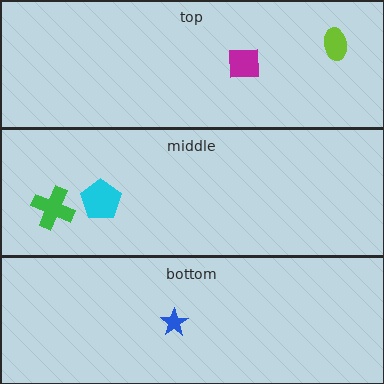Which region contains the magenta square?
The top region.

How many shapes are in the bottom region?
1.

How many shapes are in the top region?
2.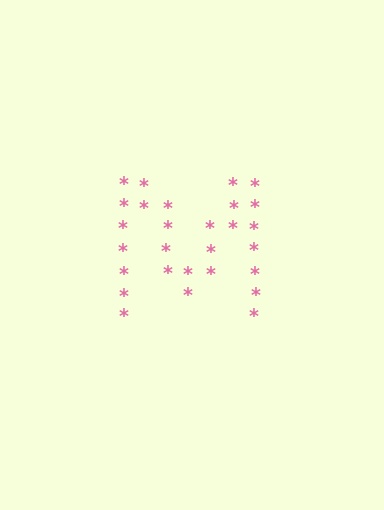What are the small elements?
The small elements are asterisks.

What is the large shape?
The large shape is the letter M.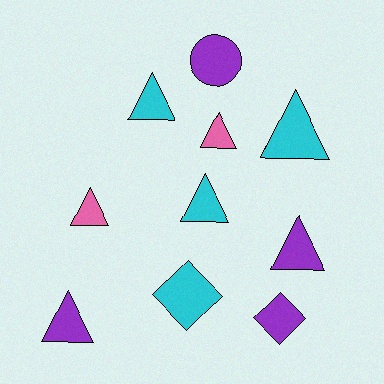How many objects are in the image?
There are 10 objects.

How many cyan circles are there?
There are no cyan circles.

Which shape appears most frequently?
Triangle, with 7 objects.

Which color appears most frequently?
Purple, with 4 objects.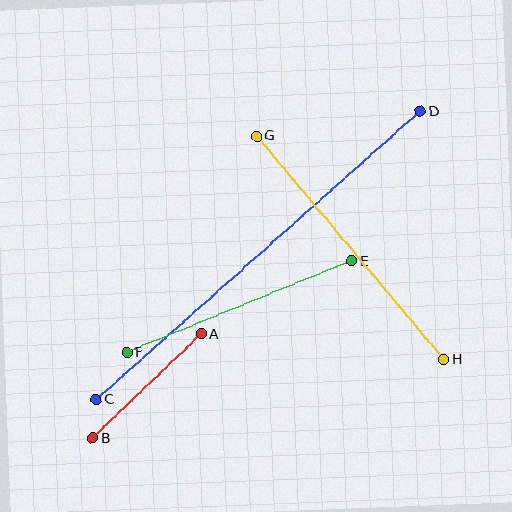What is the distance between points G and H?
The distance is approximately 291 pixels.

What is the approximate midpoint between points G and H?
The midpoint is at approximately (350, 248) pixels.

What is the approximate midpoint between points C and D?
The midpoint is at approximately (258, 255) pixels.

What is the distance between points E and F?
The distance is approximately 243 pixels.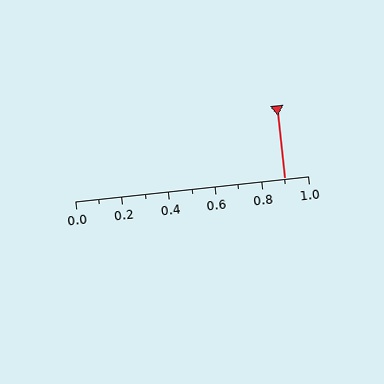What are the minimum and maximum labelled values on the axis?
The axis runs from 0.0 to 1.0.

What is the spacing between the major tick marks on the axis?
The major ticks are spaced 0.2 apart.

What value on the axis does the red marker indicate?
The marker indicates approximately 0.9.